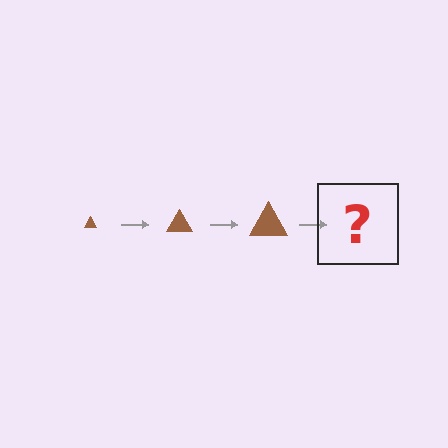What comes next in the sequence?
The next element should be a brown triangle, larger than the previous one.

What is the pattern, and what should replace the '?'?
The pattern is that the triangle gets progressively larger each step. The '?' should be a brown triangle, larger than the previous one.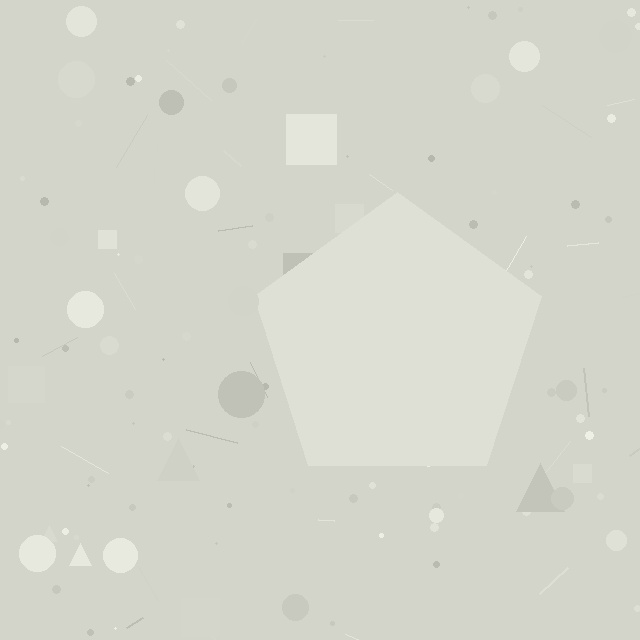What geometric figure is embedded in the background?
A pentagon is embedded in the background.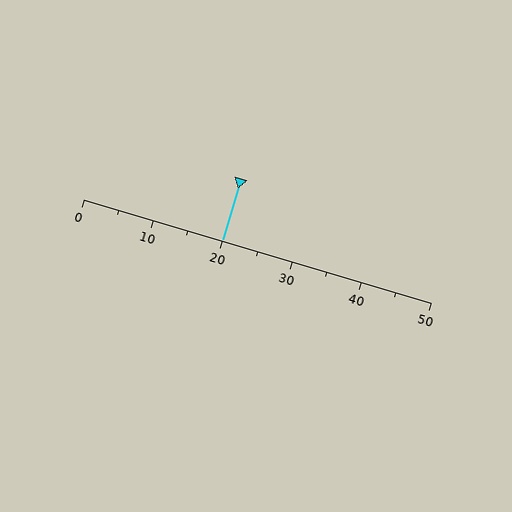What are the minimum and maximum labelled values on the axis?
The axis runs from 0 to 50.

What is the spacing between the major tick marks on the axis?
The major ticks are spaced 10 apart.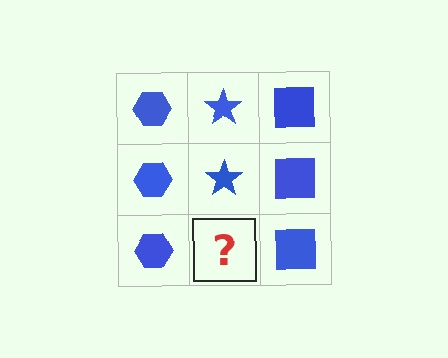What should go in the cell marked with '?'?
The missing cell should contain a blue star.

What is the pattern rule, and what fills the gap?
The rule is that each column has a consistent shape. The gap should be filled with a blue star.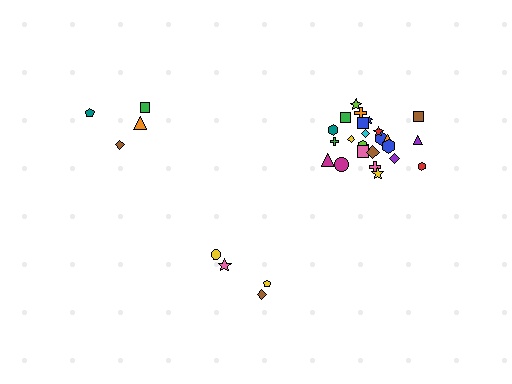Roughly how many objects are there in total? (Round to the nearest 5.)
Roughly 35 objects in total.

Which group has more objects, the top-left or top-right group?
The top-right group.